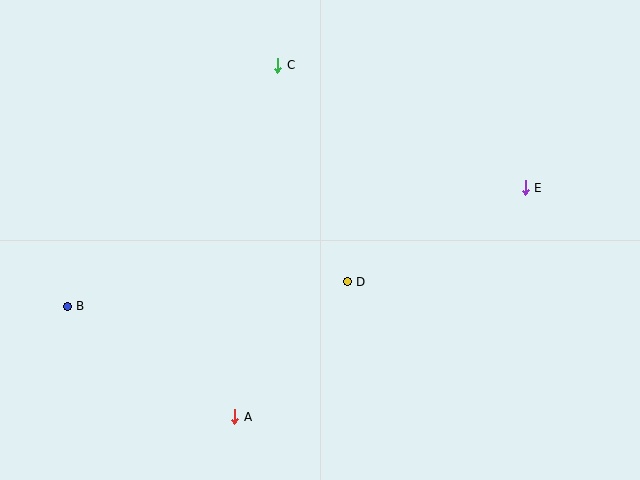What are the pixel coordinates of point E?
Point E is at (525, 188).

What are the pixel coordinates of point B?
Point B is at (67, 306).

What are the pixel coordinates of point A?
Point A is at (235, 417).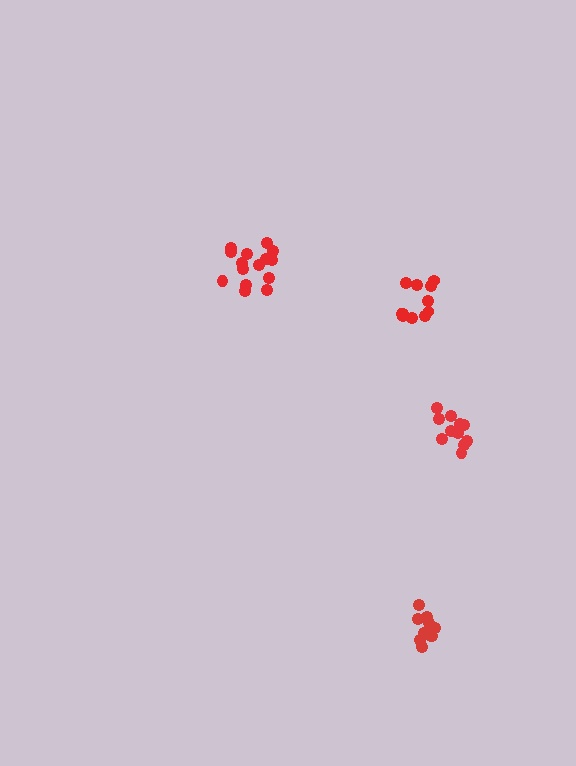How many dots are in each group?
Group 1: 10 dots, Group 2: 11 dots, Group 3: 15 dots, Group 4: 11 dots (47 total).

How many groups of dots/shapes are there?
There are 4 groups.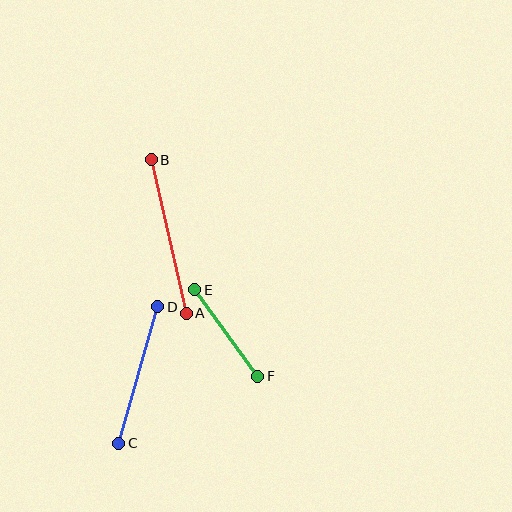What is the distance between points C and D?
The distance is approximately 142 pixels.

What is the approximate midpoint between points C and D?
The midpoint is at approximately (138, 375) pixels.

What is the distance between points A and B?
The distance is approximately 157 pixels.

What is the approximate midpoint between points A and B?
The midpoint is at approximately (169, 237) pixels.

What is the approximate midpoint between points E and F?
The midpoint is at approximately (226, 333) pixels.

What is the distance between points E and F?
The distance is approximately 107 pixels.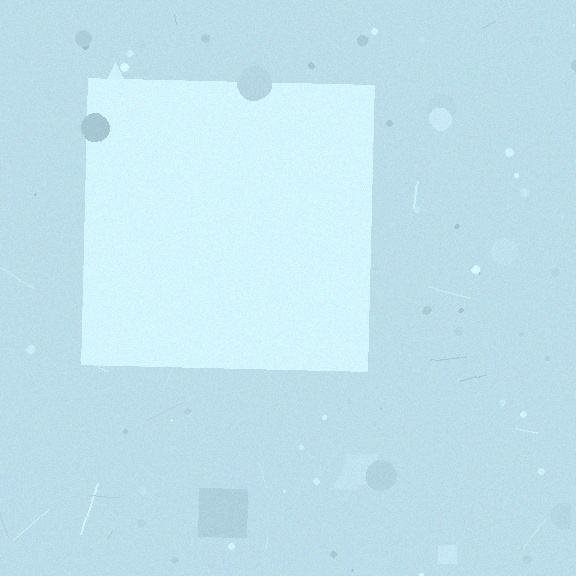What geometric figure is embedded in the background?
A square is embedded in the background.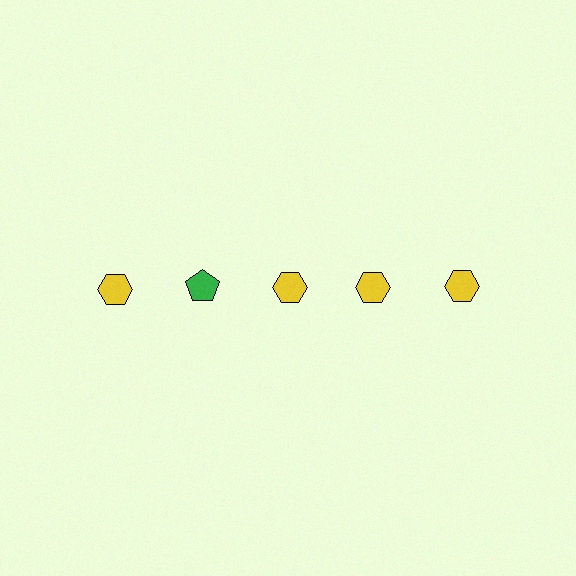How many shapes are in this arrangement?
There are 5 shapes arranged in a grid pattern.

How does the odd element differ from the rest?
It differs in both color (green instead of yellow) and shape (pentagon instead of hexagon).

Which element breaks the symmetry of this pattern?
The green pentagon in the top row, second from left column breaks the symmetry. All other shapes are yellow hexagons.